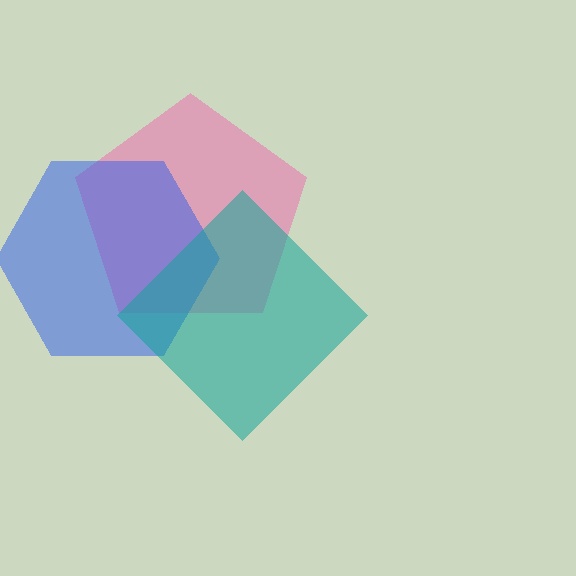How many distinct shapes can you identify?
There are 3 distinct shapes: a pink pentagon, a blue hexagon, a teal diamond.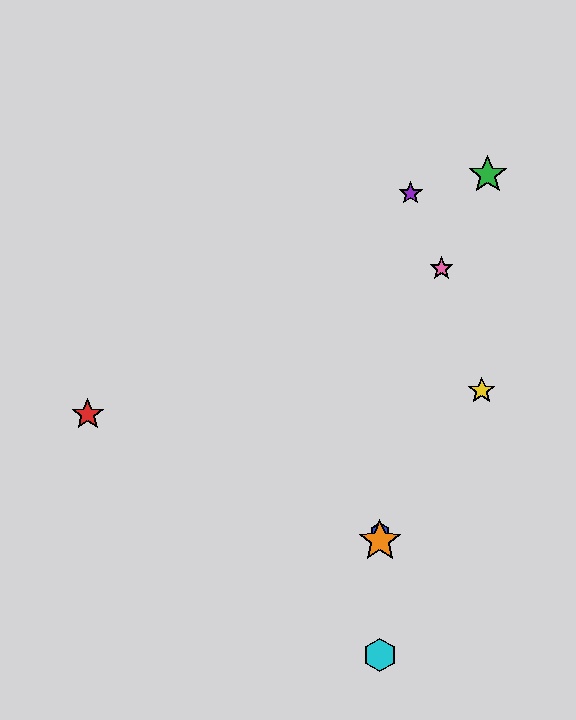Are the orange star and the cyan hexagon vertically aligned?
Yes, both are at x≈380.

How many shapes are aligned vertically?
3 shapes (the blue hexagon, the orange star, the cyan hexagon) are aligned vertically.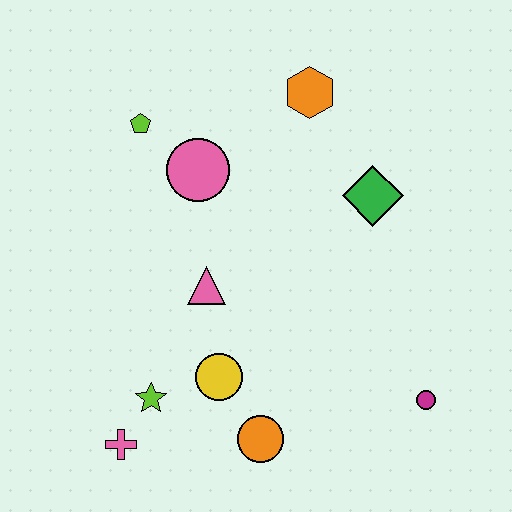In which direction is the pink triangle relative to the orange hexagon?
The pink triangle is below the orange hexagon.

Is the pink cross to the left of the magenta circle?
Yes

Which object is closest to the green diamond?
The orange hexagon is closest to the green diamond.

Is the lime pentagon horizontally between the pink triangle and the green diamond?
No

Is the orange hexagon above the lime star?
Yes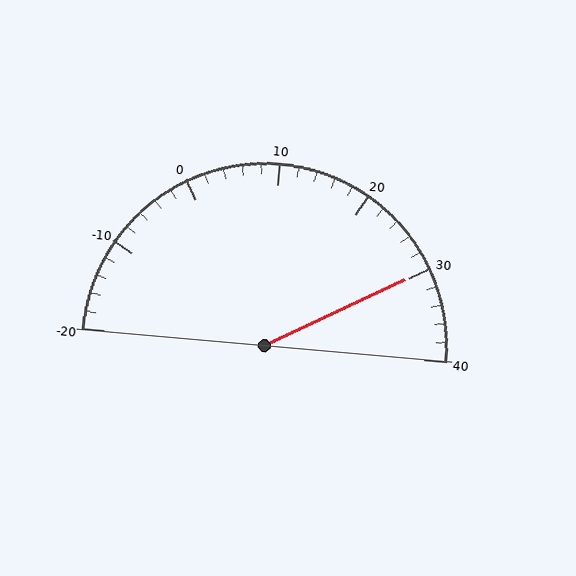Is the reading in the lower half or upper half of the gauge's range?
The reading is in the upper half of the range (-20 to 40).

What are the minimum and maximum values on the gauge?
The gauge ranges from -20 to 40.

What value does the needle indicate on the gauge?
The needle indicates approximately 30.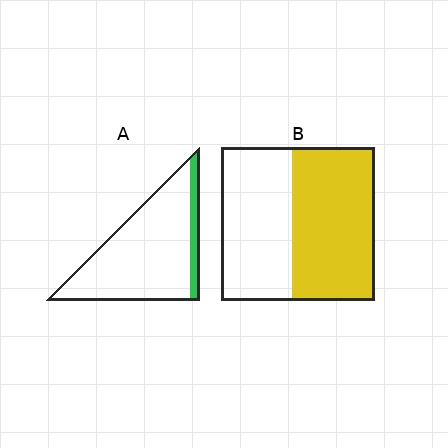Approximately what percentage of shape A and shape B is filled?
A is approximately 15% and B is approximately 55%.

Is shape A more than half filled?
No.